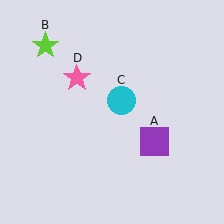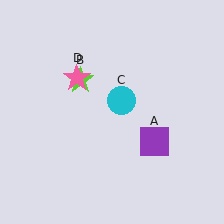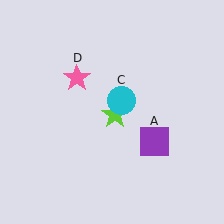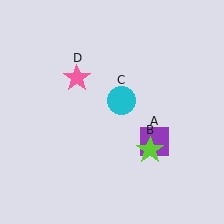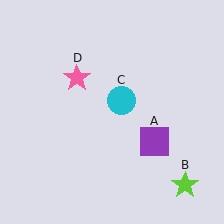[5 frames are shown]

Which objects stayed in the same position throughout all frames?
Purple square (object A) and cyan circle (object C) and pink star (object D) remained stationary.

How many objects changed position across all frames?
1 object changed position: lime star (object B).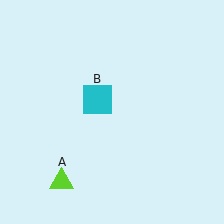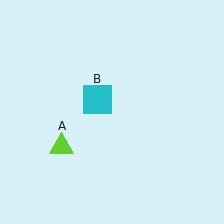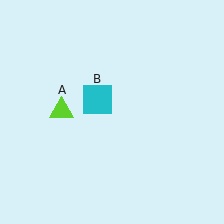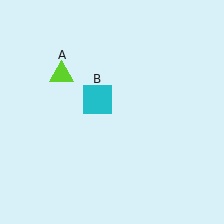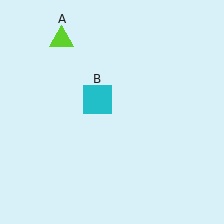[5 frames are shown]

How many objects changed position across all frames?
1 object changed position: lime triangle (object A).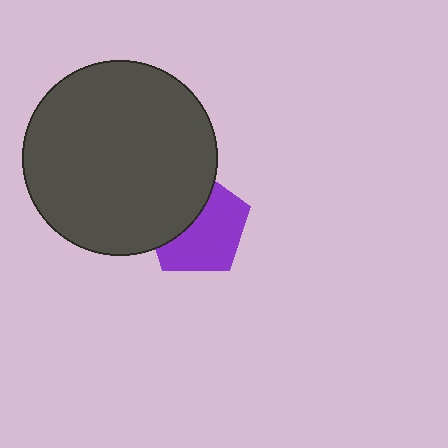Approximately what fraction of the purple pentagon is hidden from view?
Roughly 40% of the purple pentagon is hidden behind the dark gray circle.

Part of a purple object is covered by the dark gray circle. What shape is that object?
It is a pentagon.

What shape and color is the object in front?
The object in front is a dark gray circle.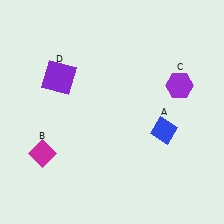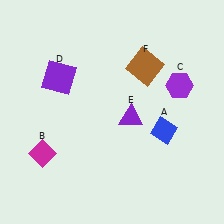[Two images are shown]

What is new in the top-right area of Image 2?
A brown square (F) was added in the top-right area of Image 2.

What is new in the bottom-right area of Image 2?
A purple triangle (E) was added in the bottom-right area of Image 2.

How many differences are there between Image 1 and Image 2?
There are 2 differences between the two images.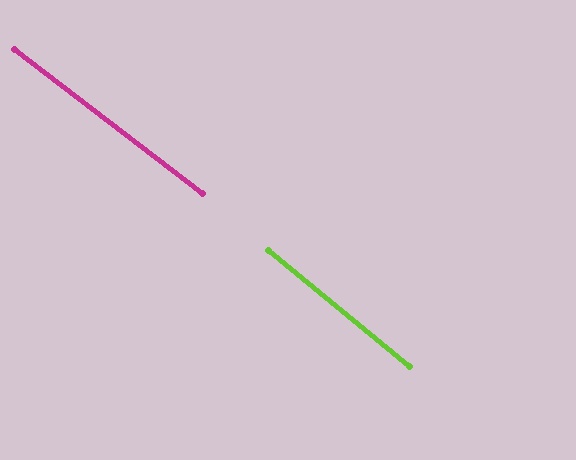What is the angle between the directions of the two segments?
Approximately 2 degrees.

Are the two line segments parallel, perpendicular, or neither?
Parallel — their directions differ by only 1.8°.